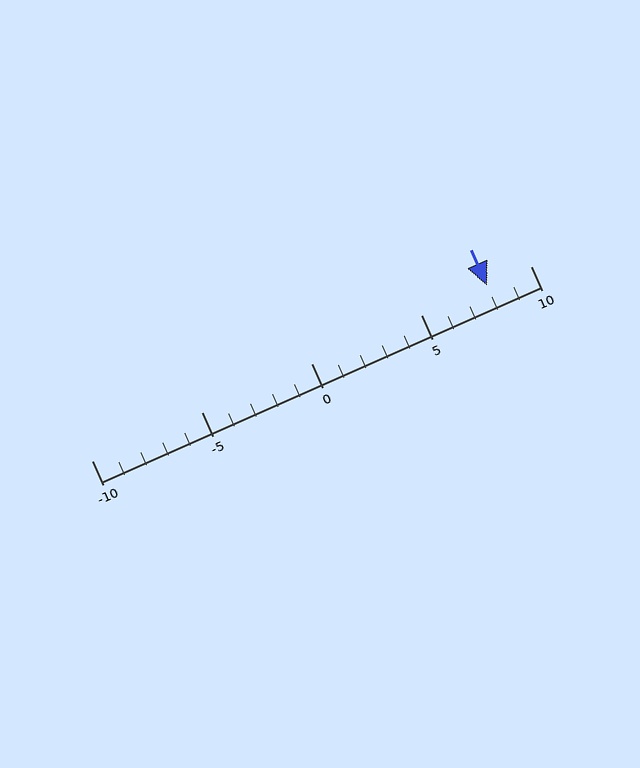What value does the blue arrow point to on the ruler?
The blue arrow points to approximately 8.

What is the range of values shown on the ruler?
The ruler shows values from -10 to 10.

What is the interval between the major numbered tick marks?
The major tick marks are spaced 5 units apart.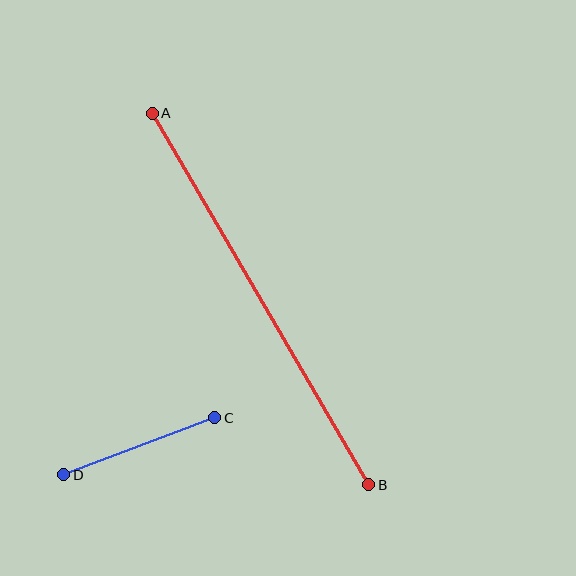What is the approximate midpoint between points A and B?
The midpoint is at approximately (261, 299) pixels.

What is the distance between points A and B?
The distance is approximately 430 pixels.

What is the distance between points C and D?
The distance is approximately 161 pixels.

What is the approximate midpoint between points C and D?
The midpoint is at approximately (139, 446) pixels.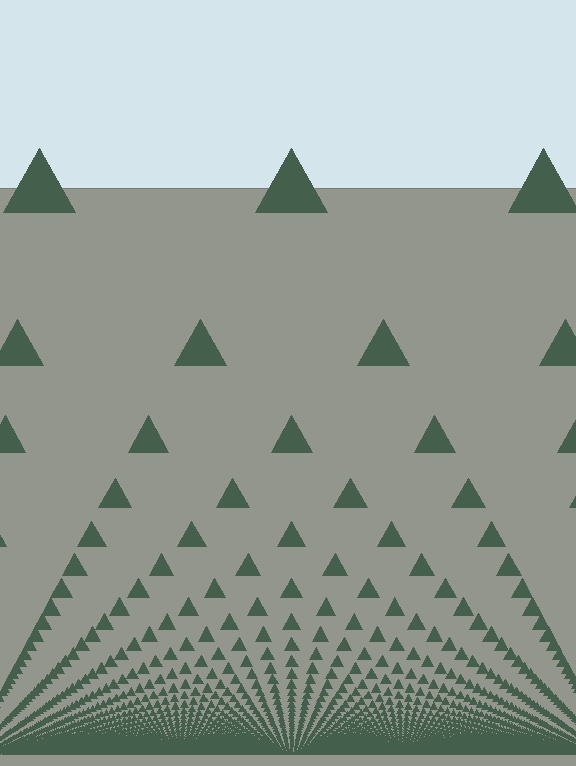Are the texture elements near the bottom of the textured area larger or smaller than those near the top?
Smaller. The gradient is inverted — elements near the bottom are smaller and denser.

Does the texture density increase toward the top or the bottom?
Density increases toward the bottom.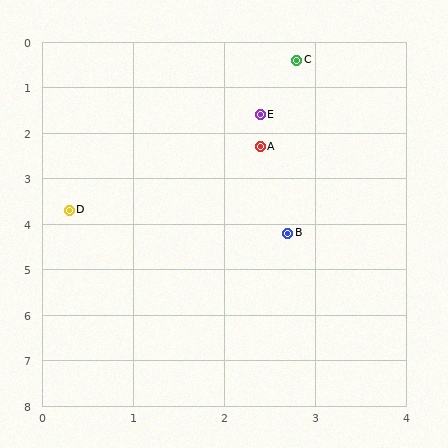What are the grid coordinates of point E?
Point E is at approximately (2.4, 1.6).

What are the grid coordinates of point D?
Point D is at approximately (0.3, 3.7).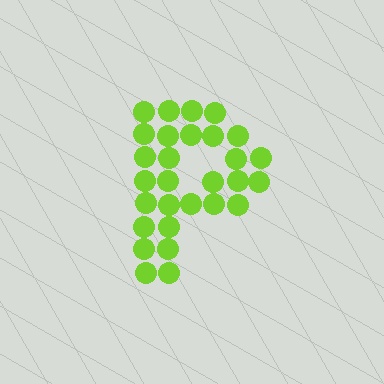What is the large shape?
The large shape is the letter P.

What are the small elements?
The small elements are circles.